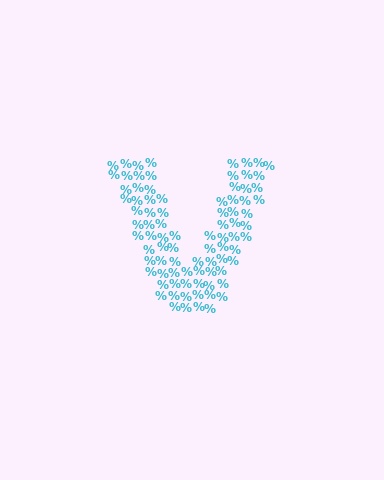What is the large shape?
The large shape is the letter V.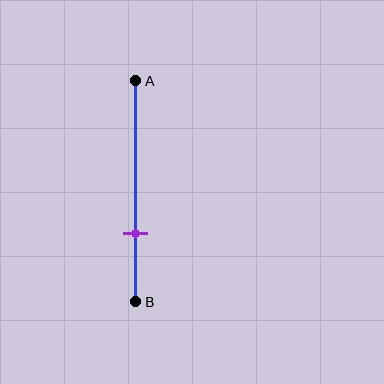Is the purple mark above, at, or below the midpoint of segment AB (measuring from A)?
The purple mark is below the midpoint of segment AB.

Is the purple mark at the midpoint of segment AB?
No, the mark is at about 70% from A, not at the 50% midpoint.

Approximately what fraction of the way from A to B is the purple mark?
The purple mark is approximately 70% of the way from A to B.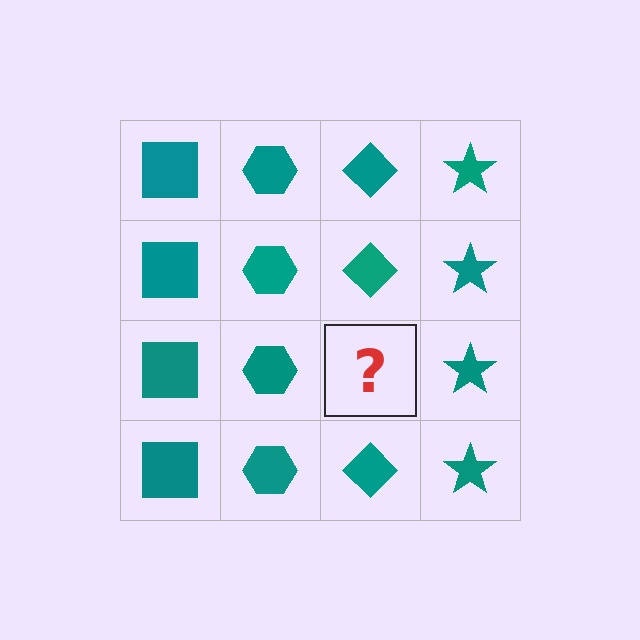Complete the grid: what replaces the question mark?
The question mark should be replaced with a teal diamond.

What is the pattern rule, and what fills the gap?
The rule is that each column has a consistent shape. The gap should be filled with a teal diamond.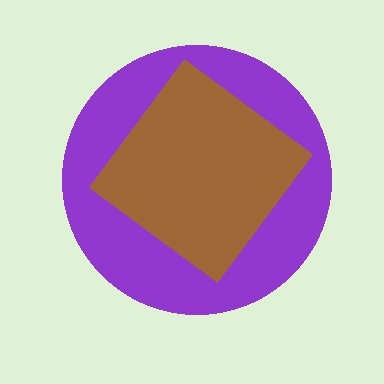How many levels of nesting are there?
2.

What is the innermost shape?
The brown diamond.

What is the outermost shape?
The purple circle.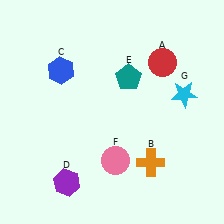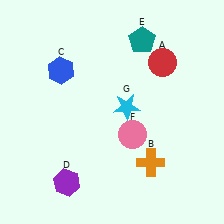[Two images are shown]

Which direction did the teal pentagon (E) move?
The teal pentagon (E) moved up.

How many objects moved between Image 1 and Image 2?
3 objects moved between the two images.